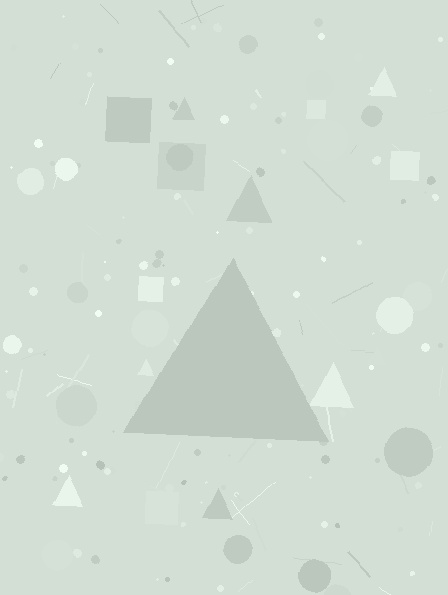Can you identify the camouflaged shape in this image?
The camouflaged shape is a triangle.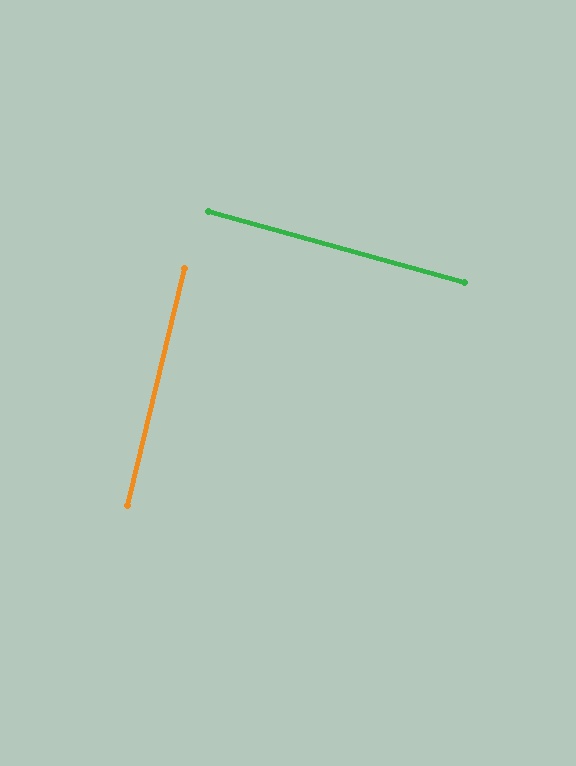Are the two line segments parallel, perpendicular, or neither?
Perpendicular — they meet at approximately 88°.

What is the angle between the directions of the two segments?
Approximately 88 degrees.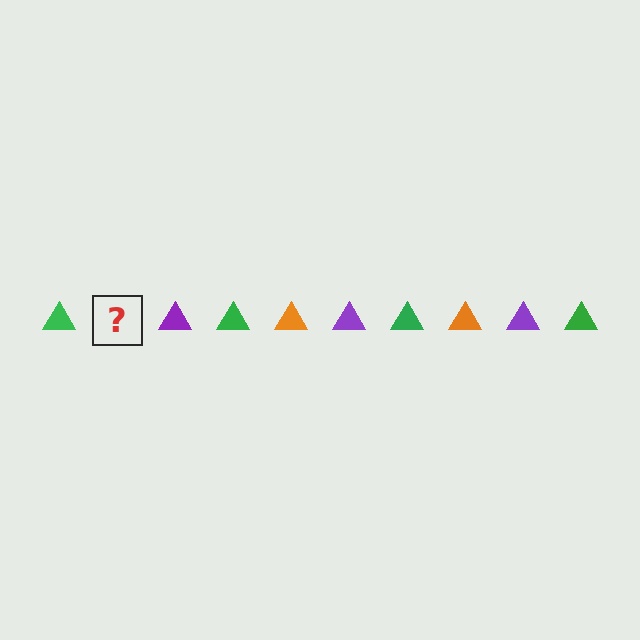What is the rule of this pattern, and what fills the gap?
The rule is that the pattern cycles through green, orange, purple triangles. The gap should be filled with an orange triangle.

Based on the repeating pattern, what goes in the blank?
The blank should be an orange triangle.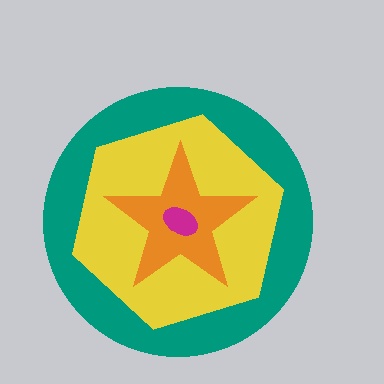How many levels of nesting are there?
4.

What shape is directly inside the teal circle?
The yellow hexagon.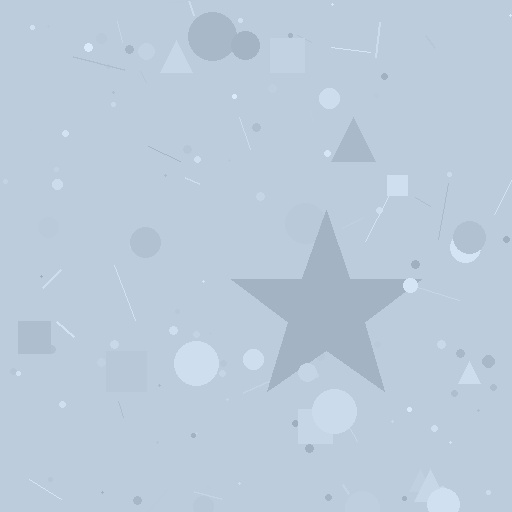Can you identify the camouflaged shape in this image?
The camouflaged shape is a star.